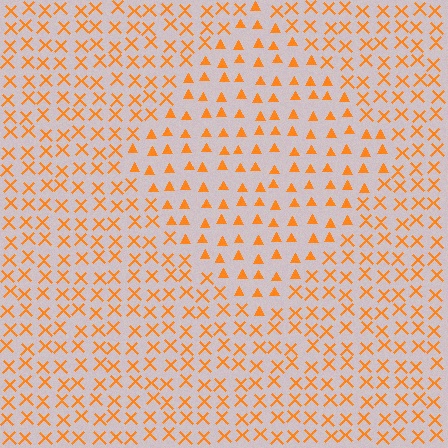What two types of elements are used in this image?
The image uses triangles inside the diamond region and X marks outside it.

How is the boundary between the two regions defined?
The boundary is defined by a change in element shape: triangles inside vs. X marks outside. All elements share the same color and spacing.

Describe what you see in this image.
The image is filled with small orange elements arranged in a uniform grid. A diamond-shaped region contains triangles, while the surrounding area contains X marks. The boundary is defined purely by the change in element shape.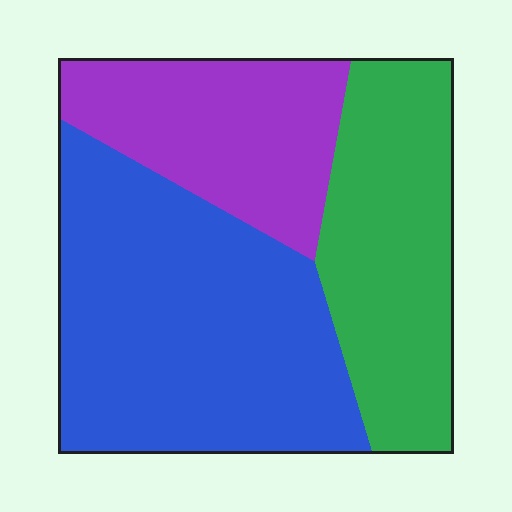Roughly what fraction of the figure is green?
Green takes up between a sixth and a third of the figure.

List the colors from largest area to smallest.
From largest to smallest: blue, green, purple.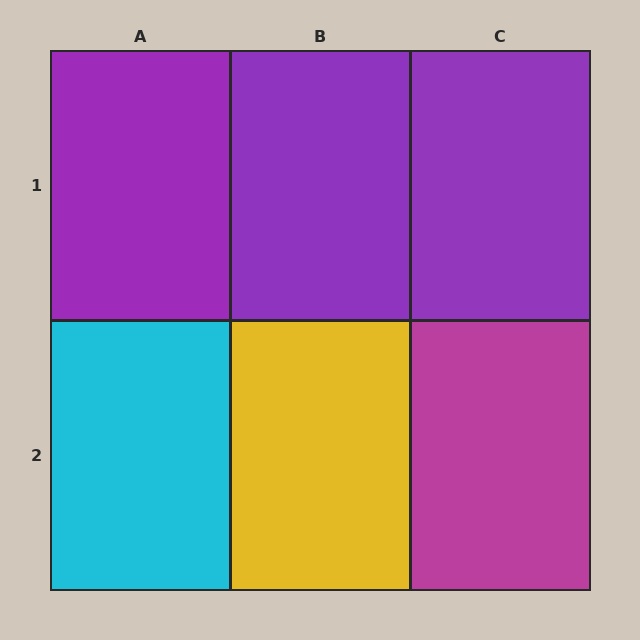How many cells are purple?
3 cells are purple.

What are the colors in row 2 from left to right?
Cyan, yellow, magenta.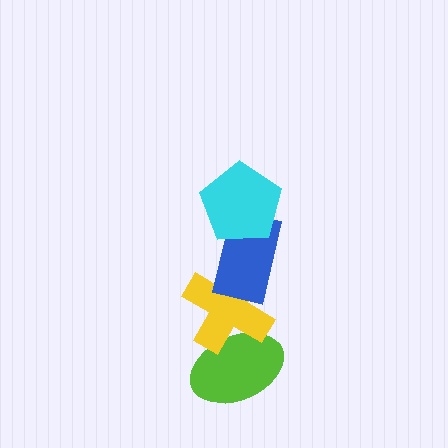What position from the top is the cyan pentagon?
The cyan pentagon is 1st from the top.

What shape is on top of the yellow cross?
The blue rectangle is on top of the yellow cross.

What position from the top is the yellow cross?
The yellow cross is 3rd from the top.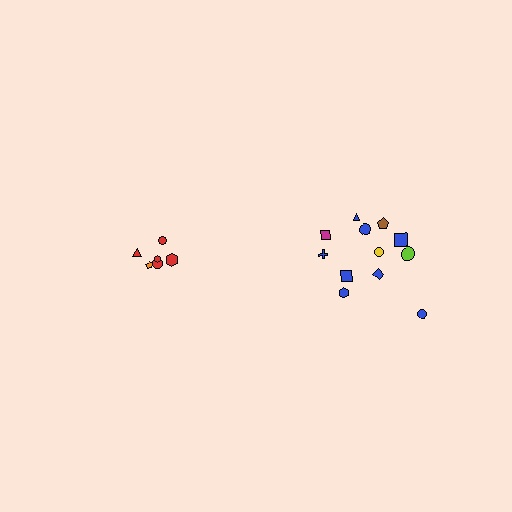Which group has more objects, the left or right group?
The right group.